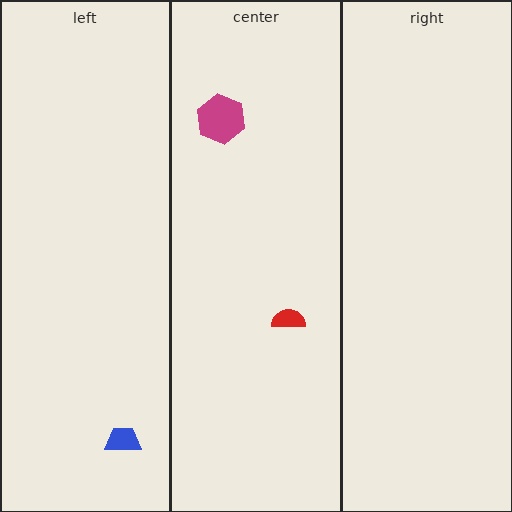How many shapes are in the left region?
1.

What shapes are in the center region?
The red semicircle, the magenta hexagon.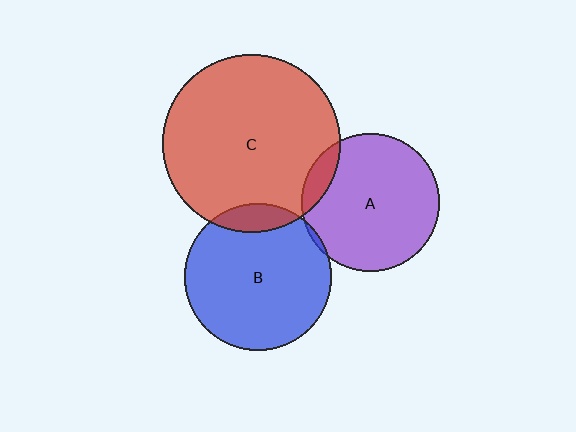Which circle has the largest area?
Circle C (red).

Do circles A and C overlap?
Yes.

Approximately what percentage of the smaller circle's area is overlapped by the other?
Approximately 10%.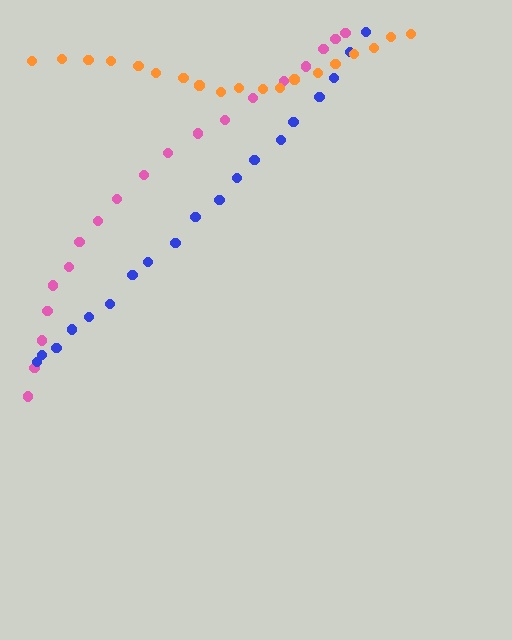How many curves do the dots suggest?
There are 3 distinct paths.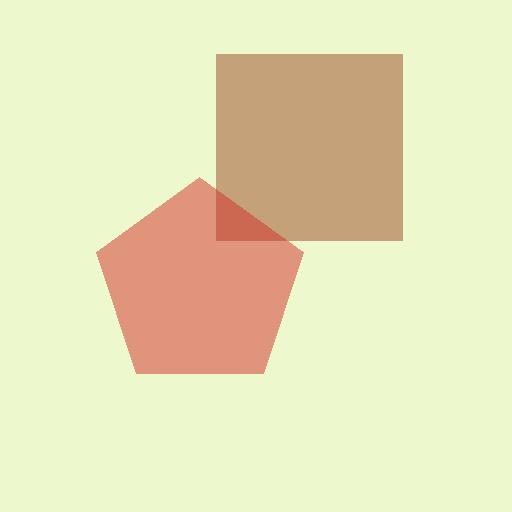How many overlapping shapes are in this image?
There are 2 overlapping shapes in the image.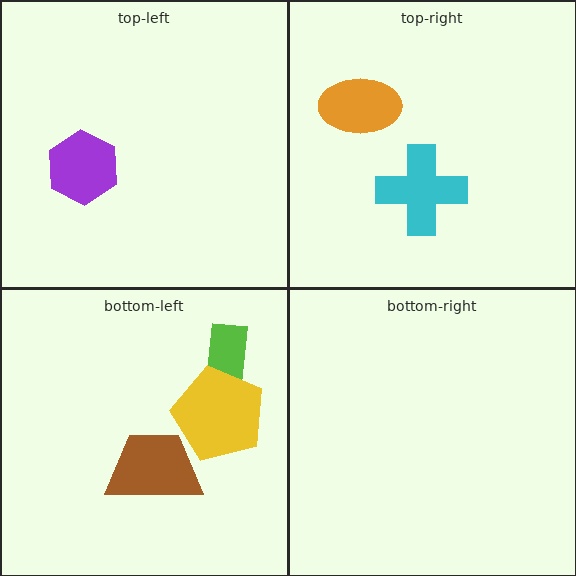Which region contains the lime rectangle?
The bottom-left region.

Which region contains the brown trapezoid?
The bottom-left region.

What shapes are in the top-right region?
The cyan cross, the orange ellipse.